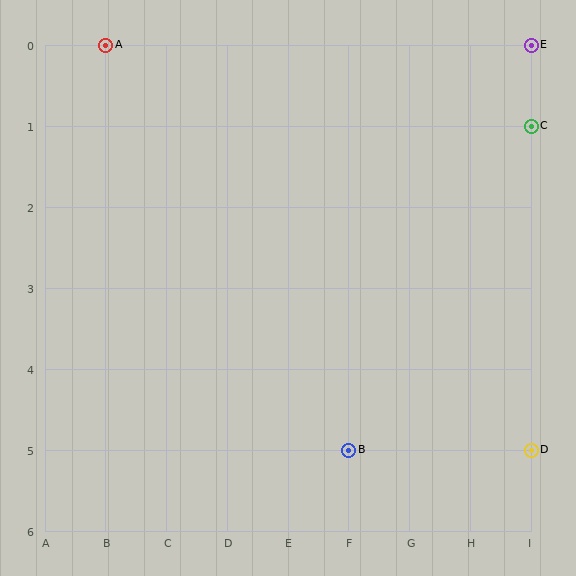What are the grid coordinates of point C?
Point C is at grid coordinates (I, 1).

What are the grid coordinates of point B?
Point B is at grid coordinates (F, 5).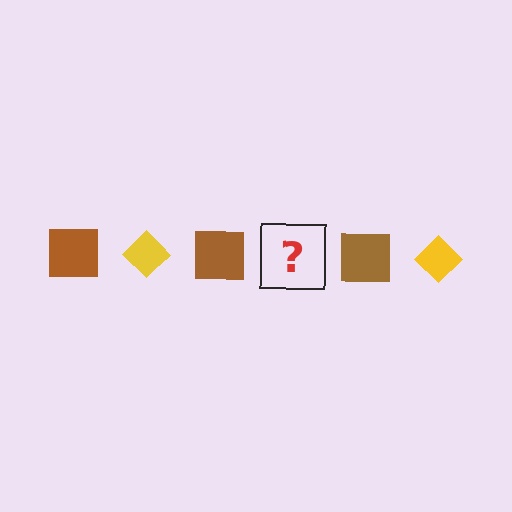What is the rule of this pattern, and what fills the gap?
The rule is that the pattern alternates between brown square and yellow diamond. The gap should be filled with a yellow diamond.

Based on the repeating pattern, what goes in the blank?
The blank should be a yellow diamond.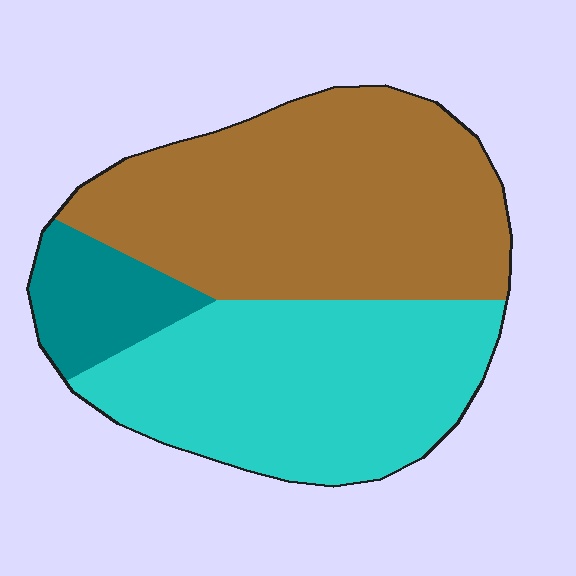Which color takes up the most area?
Brown, at roughly 50%.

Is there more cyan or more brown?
Brown.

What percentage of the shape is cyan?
Cyan covers 40% of the shape.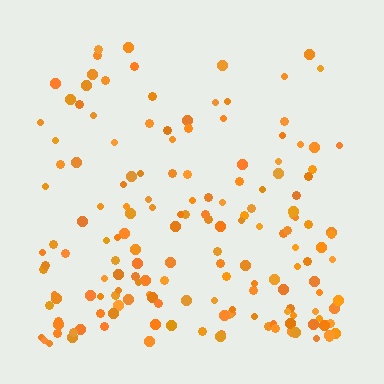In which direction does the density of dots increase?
From top to bottom, with the bottom side densest.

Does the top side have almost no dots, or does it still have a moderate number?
Still a moderate number, just noticeably fewer than the bottom.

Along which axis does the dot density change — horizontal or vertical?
Vertical.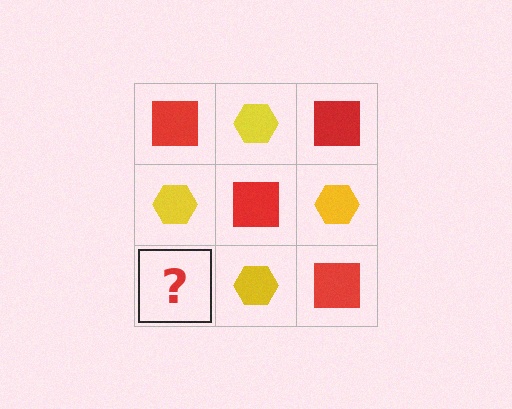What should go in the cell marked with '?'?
The missing cell should contain a red square.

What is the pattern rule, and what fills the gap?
The rule is that it alternates red square and yellow hexagon in a checkerboard pattern. The gap should be filled with a red square.